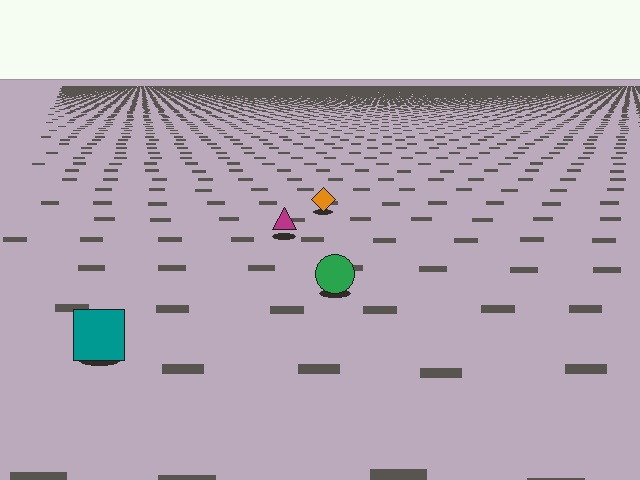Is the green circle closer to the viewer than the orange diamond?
Yes. The green circle is closer — you can tell from the texture gradient: the ground texture is coarser near it.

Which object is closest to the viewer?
The teal square is closest. The texture marks near it are larger and more spread out.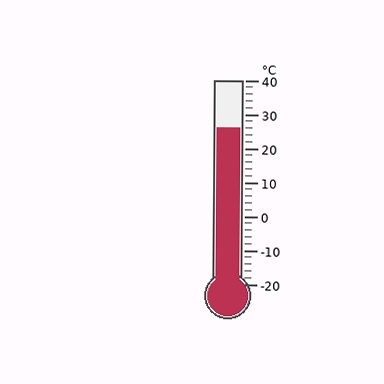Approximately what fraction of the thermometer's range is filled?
The thermometer is filled to approximately 75% of its range.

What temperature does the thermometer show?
The thermometer shows approximately 26°C.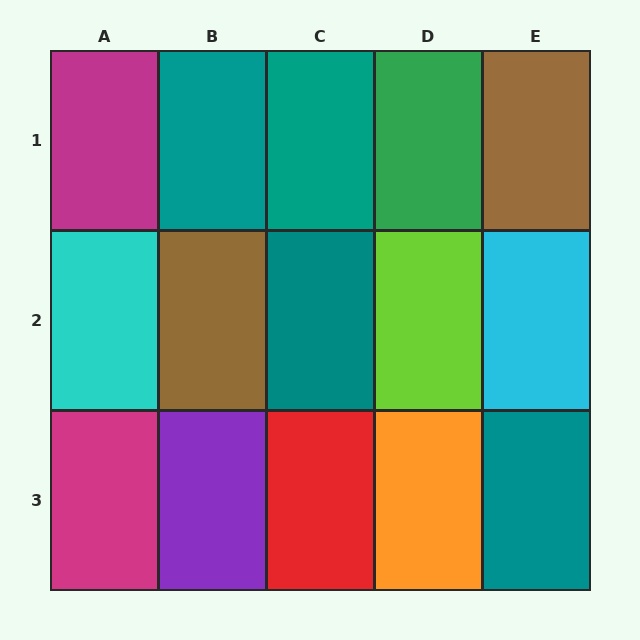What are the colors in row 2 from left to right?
Cyan, brown, teal, lime, cyan.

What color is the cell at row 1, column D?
Green.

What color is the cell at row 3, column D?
Orange.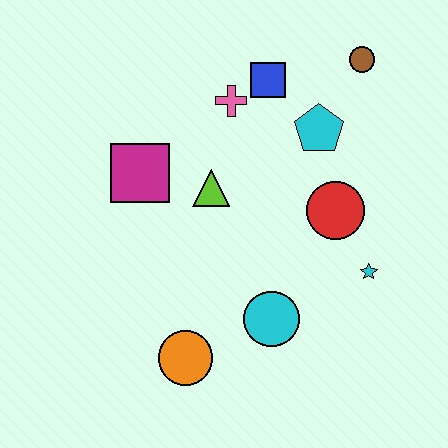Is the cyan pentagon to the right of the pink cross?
Yes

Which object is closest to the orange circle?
The cyan circle is closest to the orange circle.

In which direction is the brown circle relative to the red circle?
The brown circle is above the red circle.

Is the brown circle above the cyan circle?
Yes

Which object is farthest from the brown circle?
The orange circle is farthest from the brown circle.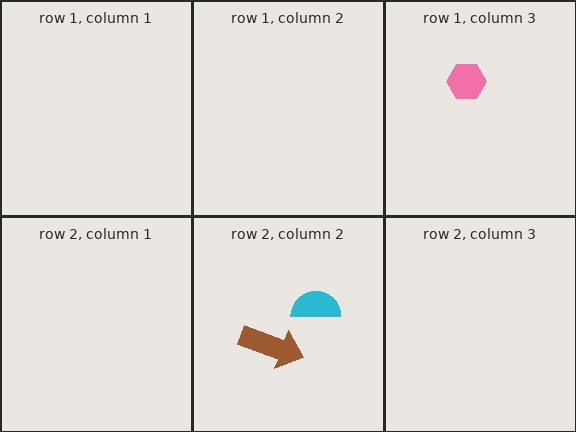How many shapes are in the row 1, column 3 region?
1.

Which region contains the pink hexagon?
The row 1, column 3 region.